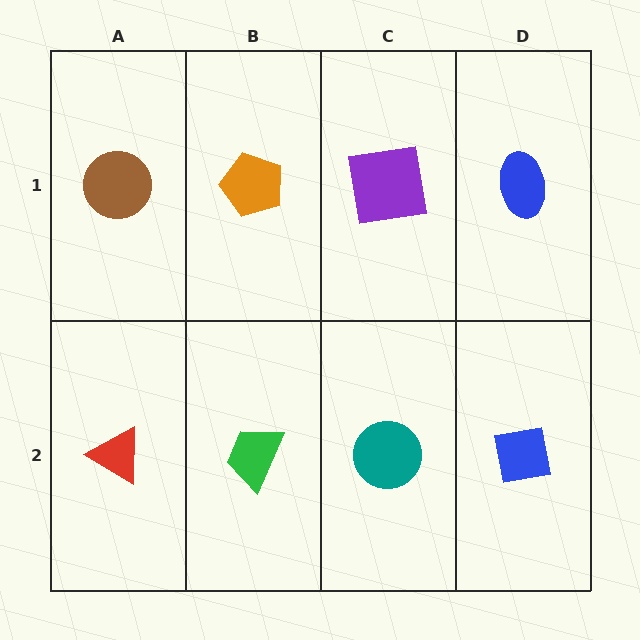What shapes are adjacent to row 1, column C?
A teal circle (row 2, column C), an orange pentagon (row 1, column B), a blue ellipse (row 1, column D).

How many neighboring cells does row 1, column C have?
3.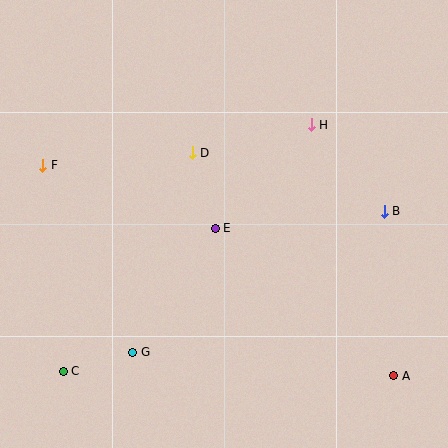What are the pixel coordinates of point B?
Point B is at (384, 211).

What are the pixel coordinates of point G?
Point G is at (133, 352).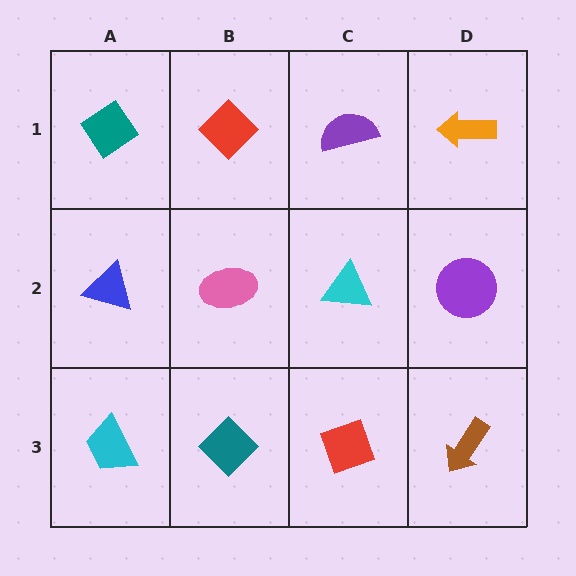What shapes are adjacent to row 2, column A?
A teal diamond (row 1, column A), a cyan trapezoid (row 3, column A), a pink ellipse (row 2, column B).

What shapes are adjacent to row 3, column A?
A blue triangle (row 2, column A), a teal diamond (row 3, column B).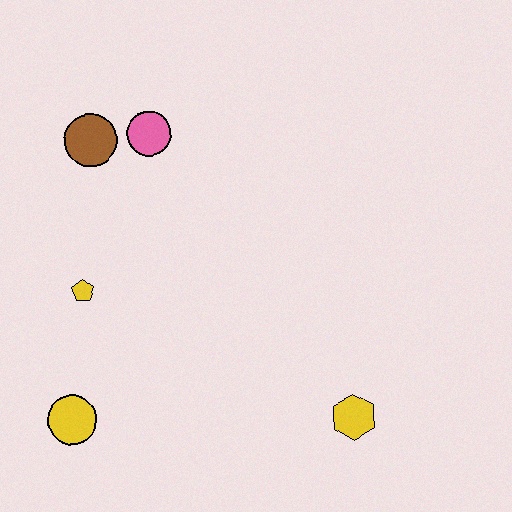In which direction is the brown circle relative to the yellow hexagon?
The brown circle is above the yellow hexagon.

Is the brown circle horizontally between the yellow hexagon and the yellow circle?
Yes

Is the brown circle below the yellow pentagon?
No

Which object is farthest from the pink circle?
The yellow hexagon is farthest from the pink circle.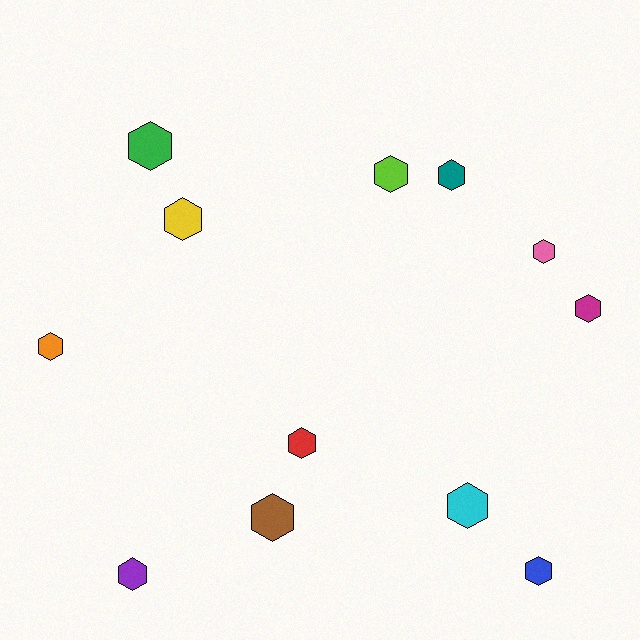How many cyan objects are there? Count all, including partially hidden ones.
There is 1 cyan object.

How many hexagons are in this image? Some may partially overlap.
There are 12 hexagons.